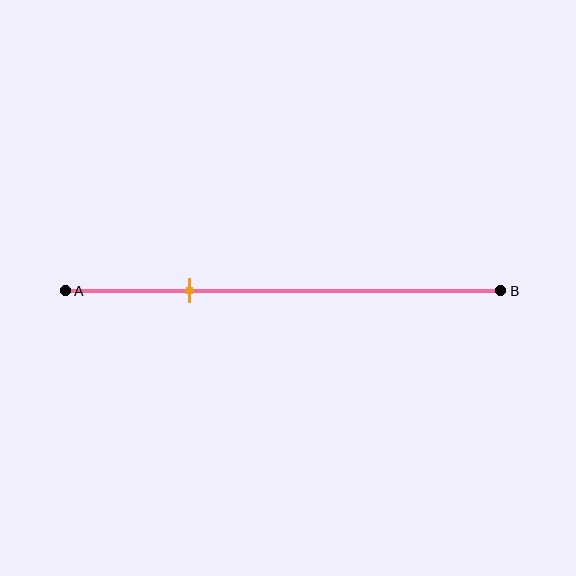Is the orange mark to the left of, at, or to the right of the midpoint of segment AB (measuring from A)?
The orange mark is to the left of the midpoint of segment AB.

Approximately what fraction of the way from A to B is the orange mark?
The orange mark is approximately 30% of the way from A to B.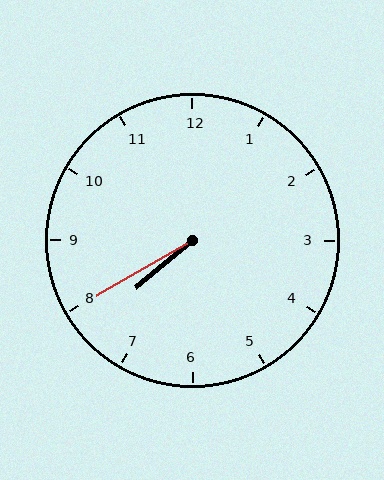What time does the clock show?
7:40.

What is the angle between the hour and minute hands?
Approximately 10 degrees.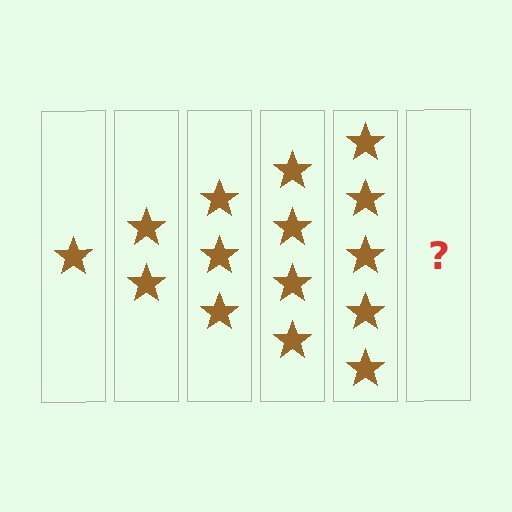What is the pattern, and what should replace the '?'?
The pattern is that each step adds one more star. The '?' should be 6 stars.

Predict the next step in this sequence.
The next step is 6 stars.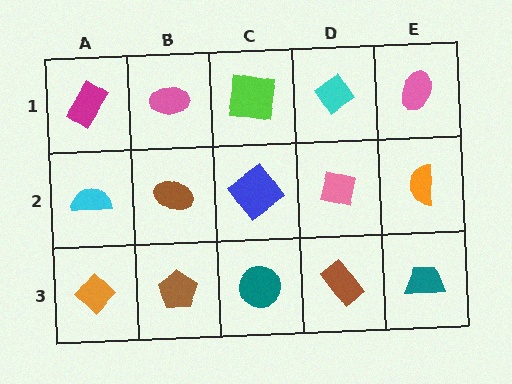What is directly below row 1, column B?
A brown ellipse.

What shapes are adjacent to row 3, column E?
An orange semicircle (row 2, column E), a brown rectangle (row 3, column D).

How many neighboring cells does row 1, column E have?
2.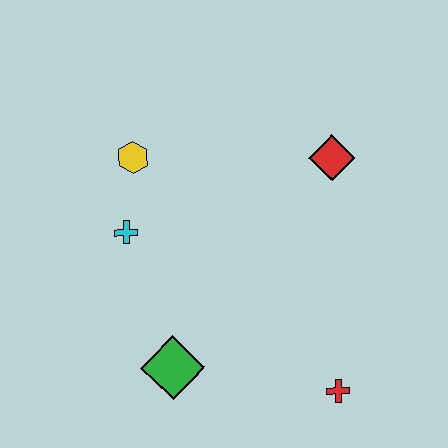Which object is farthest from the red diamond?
The green diamond is farthest from the red diamond.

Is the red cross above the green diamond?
No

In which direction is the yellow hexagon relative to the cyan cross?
The yellow hexagon is above the cyan cross.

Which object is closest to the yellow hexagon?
The cyan cross is closest to the yellow hexagon.